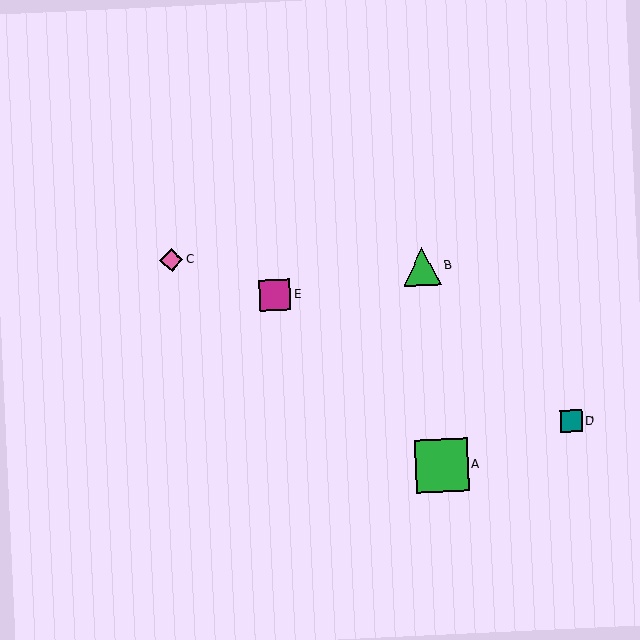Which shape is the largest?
The green square (labeled A) is the largest.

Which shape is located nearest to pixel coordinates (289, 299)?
The magenta square (labeled E) at (275, 295) is nearest to that location.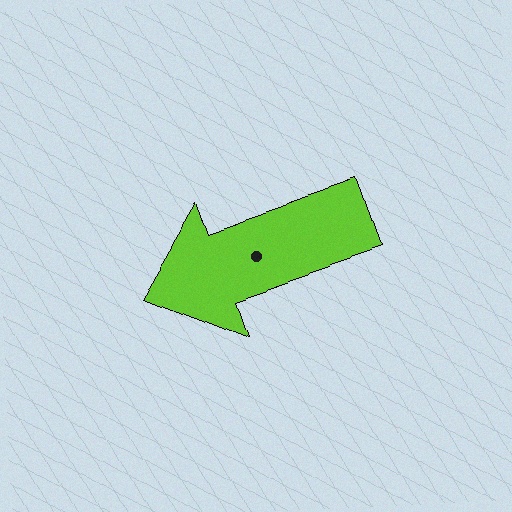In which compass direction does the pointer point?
West.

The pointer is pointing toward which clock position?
Roughly 8 o'clock.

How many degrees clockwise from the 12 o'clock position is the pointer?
Approximately 251 degrees.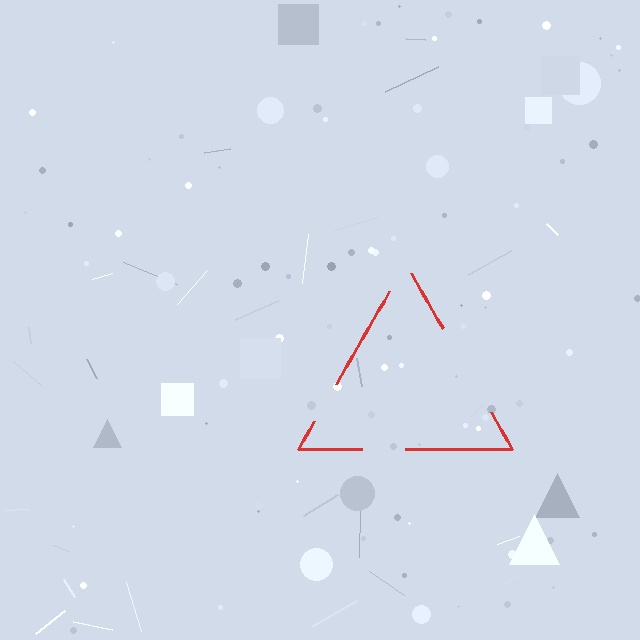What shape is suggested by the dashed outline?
The dashed outline suggests a triangle.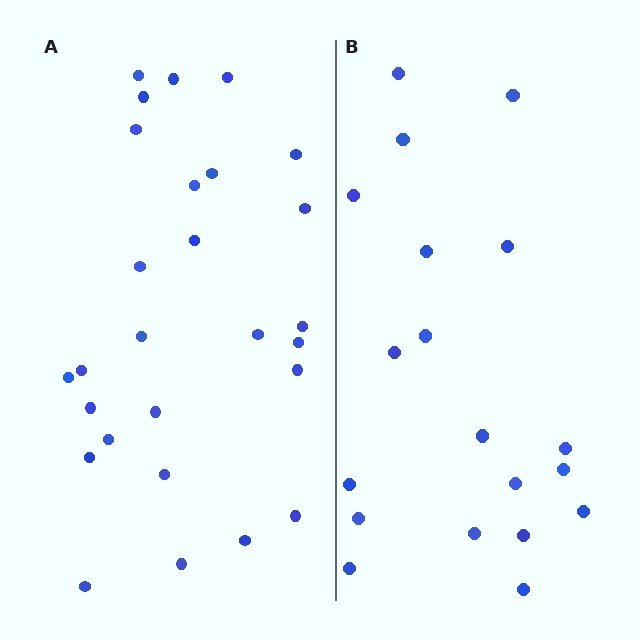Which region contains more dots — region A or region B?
Region A (the left region) has more dots.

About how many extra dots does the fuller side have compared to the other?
Region A has roughly 8 or so more dots than region B.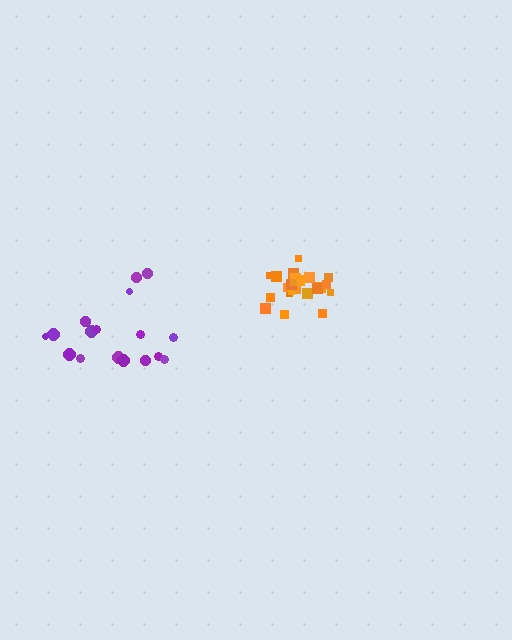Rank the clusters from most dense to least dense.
orange, purple.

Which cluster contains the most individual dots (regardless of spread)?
Orange (24).